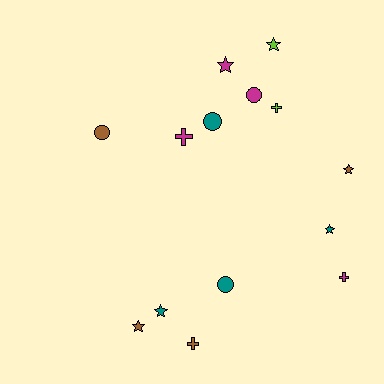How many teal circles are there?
There are 2 teal circles.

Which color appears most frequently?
Teal, with 4 objects.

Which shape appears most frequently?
Star, with 6 objects.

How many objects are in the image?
There are 14 objects.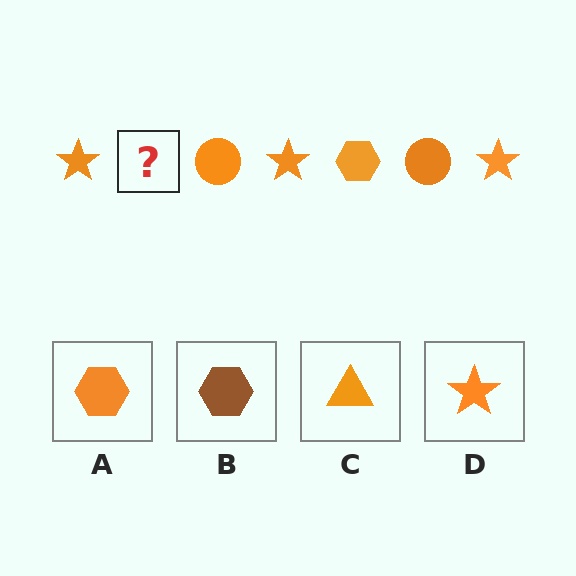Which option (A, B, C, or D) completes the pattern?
A.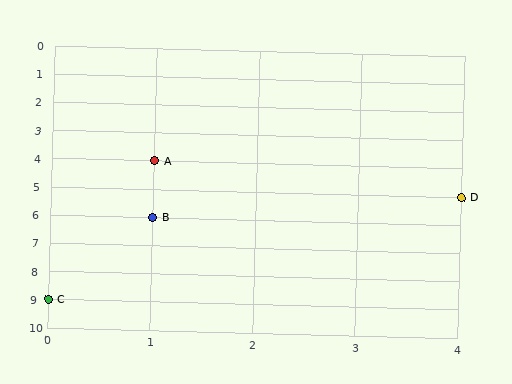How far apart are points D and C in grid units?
Points D and C are 4 columns and 4 rows apart (about 5.7 grid units diagonally).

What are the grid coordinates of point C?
Point C is at grid coordinates (0, 9).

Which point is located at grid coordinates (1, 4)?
Point A is at (1, 4).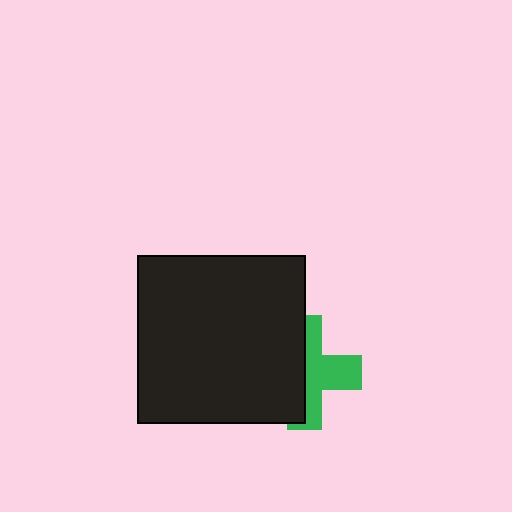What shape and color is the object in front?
The object in front is a black square.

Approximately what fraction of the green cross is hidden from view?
Roughly 50% of the green cross is hidden behind the black square.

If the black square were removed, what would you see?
You would see the complete green cross.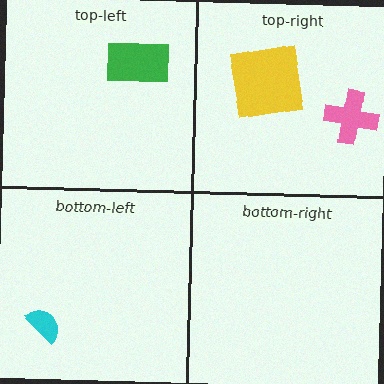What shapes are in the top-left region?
The green rectangle.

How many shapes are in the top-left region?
1.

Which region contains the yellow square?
The top-right region.